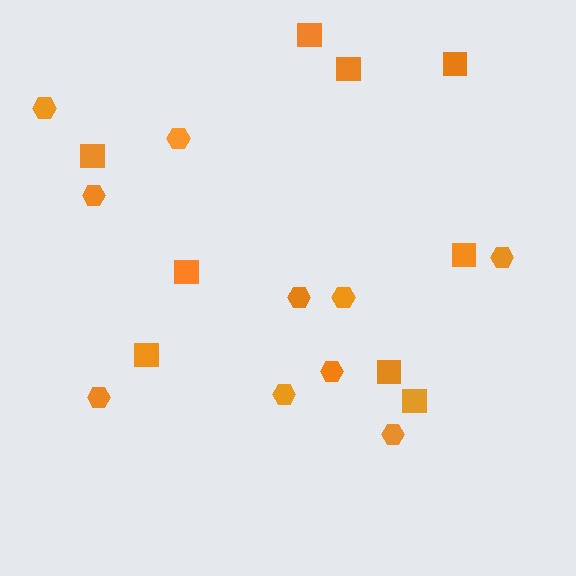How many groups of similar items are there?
There are 2 groups: one group of squares (9) and one group of hexagons (10).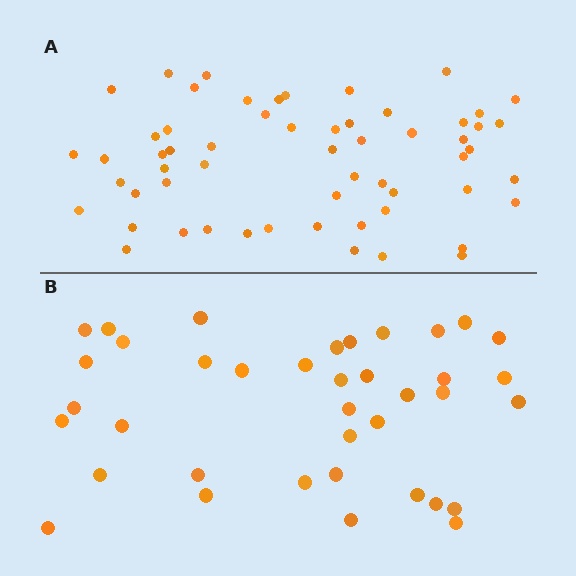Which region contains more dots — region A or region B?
Region A (the top region) has more dots.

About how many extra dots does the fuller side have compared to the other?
Region A has approximately 20 more dots than region B.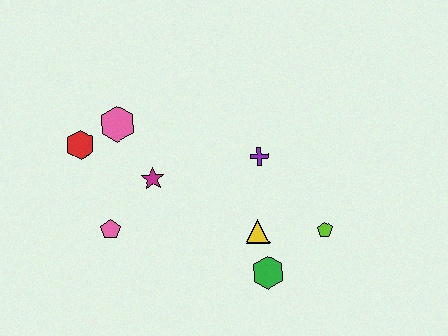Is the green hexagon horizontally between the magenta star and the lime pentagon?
Yes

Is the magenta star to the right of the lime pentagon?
No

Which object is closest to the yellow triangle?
The green hexagon is closest to the yellow triangle.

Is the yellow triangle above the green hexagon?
Yes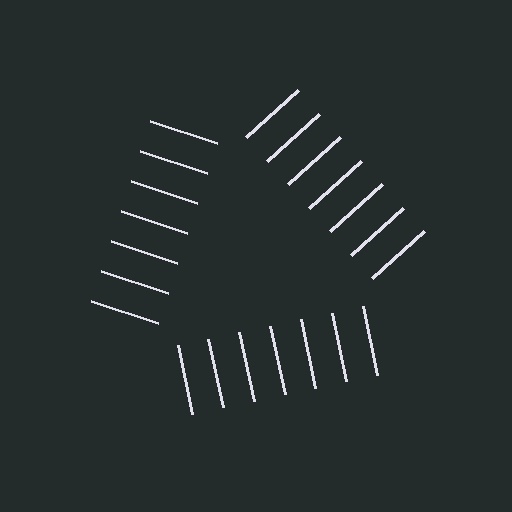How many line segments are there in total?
21 — 7 along each of the 3 edges.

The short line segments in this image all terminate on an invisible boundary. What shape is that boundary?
An illusory triangle — the line segments terminate on its edges but no continuous stroke is drawn.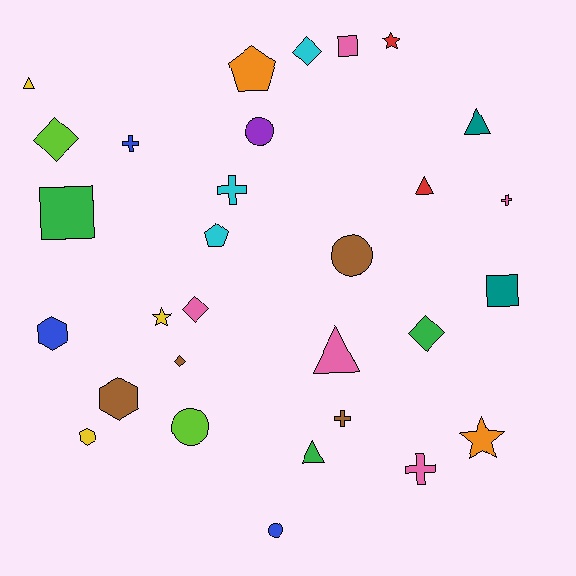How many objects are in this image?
There are 30 objects.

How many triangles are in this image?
There are 5 triangles.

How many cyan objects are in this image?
There are 3 cyan objects.